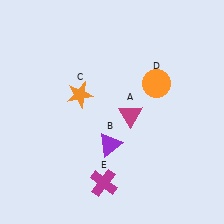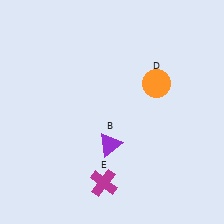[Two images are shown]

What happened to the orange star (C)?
The orange star (C) was removed in Image 2. It was in the top-left area of Image 1.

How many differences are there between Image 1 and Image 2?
There are 2 differences between the two images.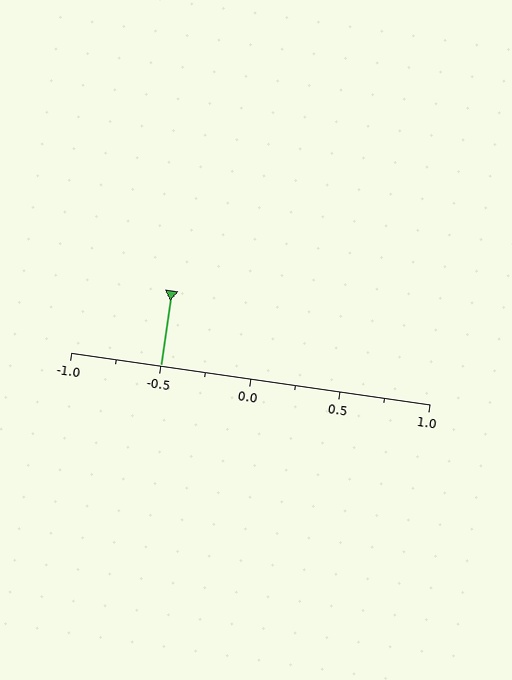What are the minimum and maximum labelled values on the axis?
The axis runs from -1.0 to 1.0.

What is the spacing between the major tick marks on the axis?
The major ticks are spaced 0.5 apart.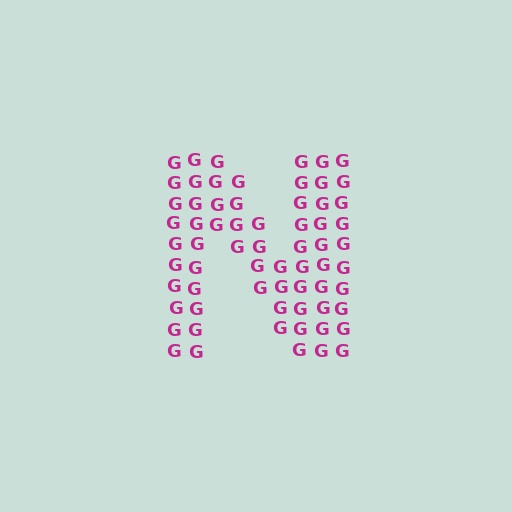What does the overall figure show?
The overall figure shows the letter N.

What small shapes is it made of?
It is made of small letter G's.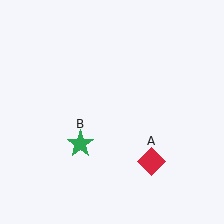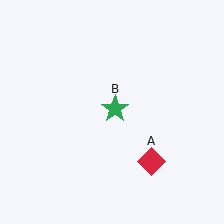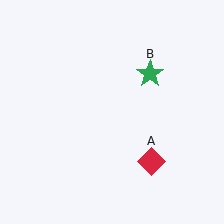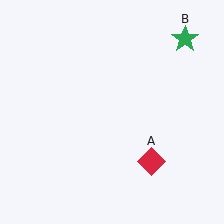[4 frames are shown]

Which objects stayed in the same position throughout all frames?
Red diamond (object A) remained stationary.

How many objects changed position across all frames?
1 object changed position: green star (object B).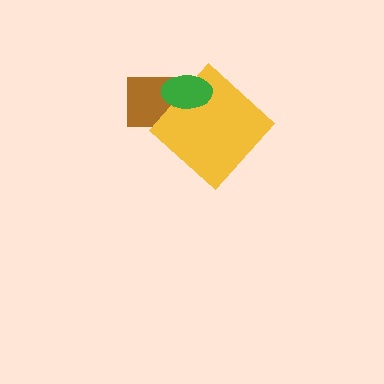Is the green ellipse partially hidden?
No, no other shape covers it.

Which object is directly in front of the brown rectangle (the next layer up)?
The yellow diamond is directly in front of the brown rectangle.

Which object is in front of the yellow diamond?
The green ellipse is in front of the yellow diamond.